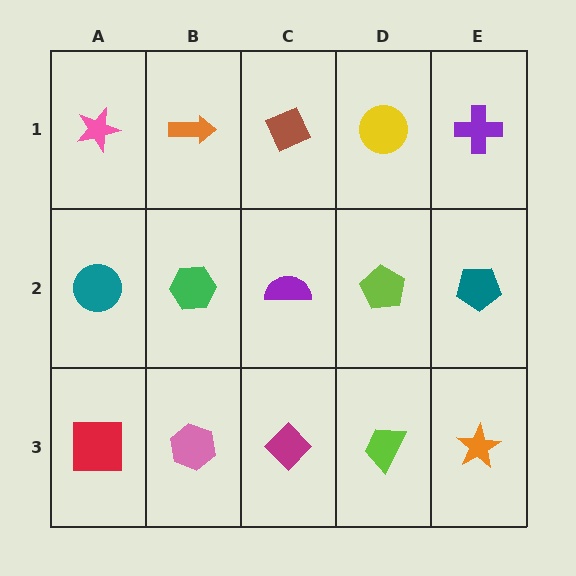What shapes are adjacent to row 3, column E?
A teal pentagon (row 2, column E), a lime trapezoid (row 3, column D).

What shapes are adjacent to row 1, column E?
A teal pentagon (row 2, column E), a yellow circle (row 1, column D).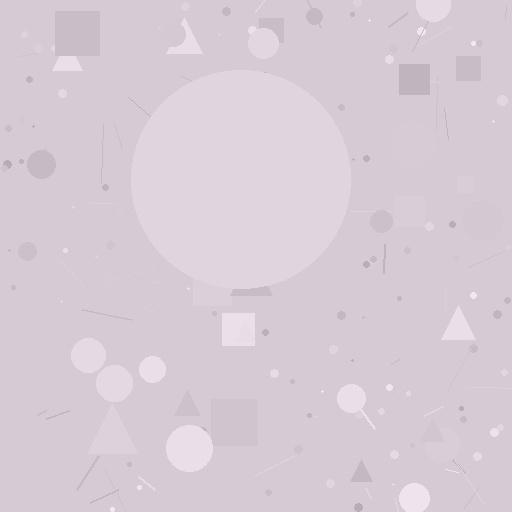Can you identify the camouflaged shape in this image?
The camouflaged shape is a circle.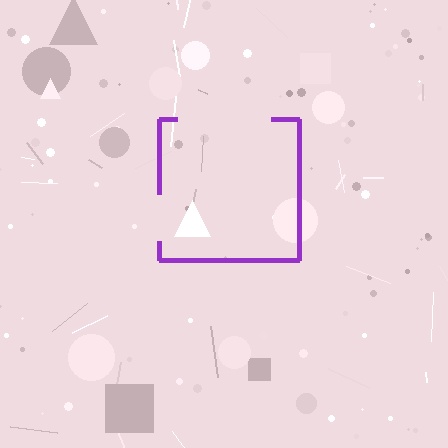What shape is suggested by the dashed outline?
The dashed outline suggests a square.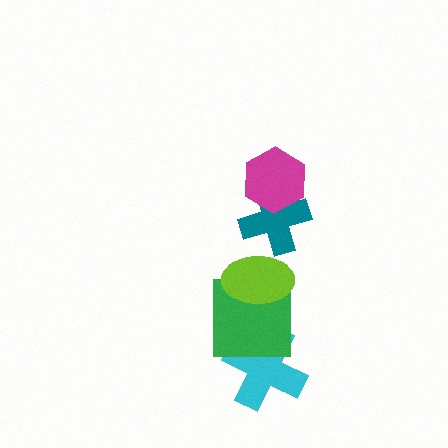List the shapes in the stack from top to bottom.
From top to bottom: the magenta hexagon, the teal cross, the lime ellipse, the green square, the cyan cross.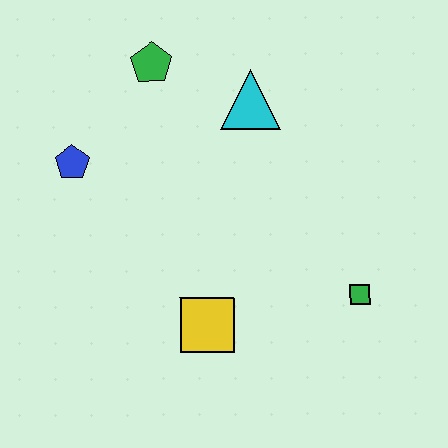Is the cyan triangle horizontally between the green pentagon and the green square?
Yes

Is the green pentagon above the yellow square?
Yes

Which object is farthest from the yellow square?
The green pentagon is farthest from the yellow square.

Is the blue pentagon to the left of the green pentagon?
Yes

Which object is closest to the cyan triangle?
The green pentagon is closest to the cyan triangle.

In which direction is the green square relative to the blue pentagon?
The green square is to the right of the blue pentagon.